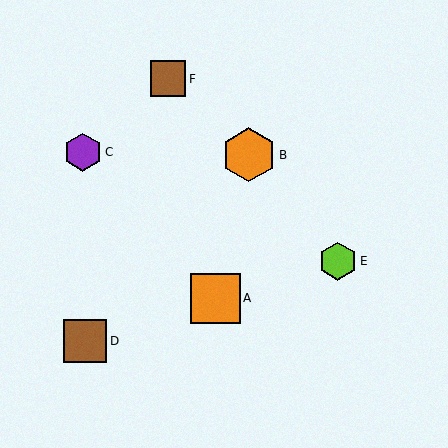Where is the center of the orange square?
The center of the orange square is at (215, 298).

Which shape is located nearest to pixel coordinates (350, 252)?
The lime hexagon (labeled E) at (338, 261) is nearest to that location.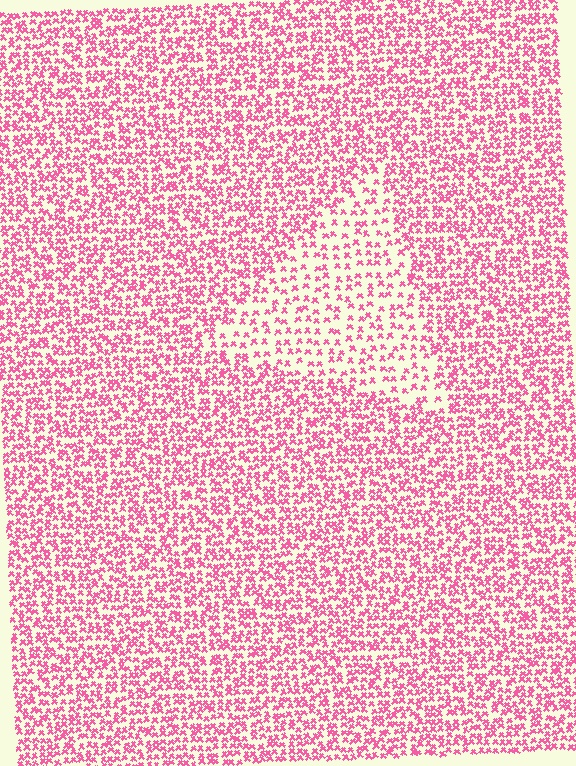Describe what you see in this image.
The image contains small pink elements arranged at two different densities. A triangle-shaped region is visible where the elements are less densely packed than the surrounding area.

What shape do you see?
I see a triangle.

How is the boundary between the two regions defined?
The boundary is defined by a change in element density (approximately 1.9x ratio). All elements are the same color, size, and shape.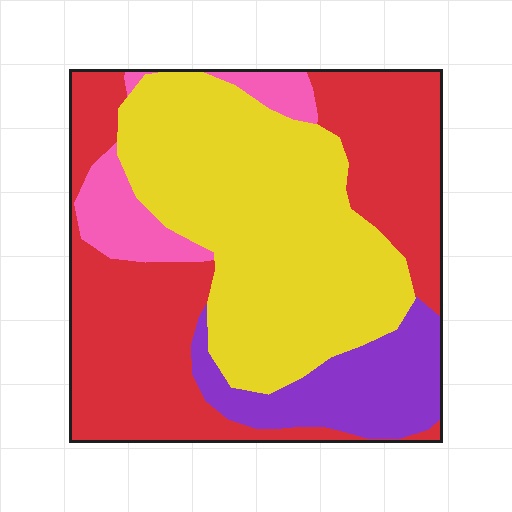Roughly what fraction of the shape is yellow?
Yellow takes up about two fifths (2/5) of the shape.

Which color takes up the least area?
Pink, at roughly 10%.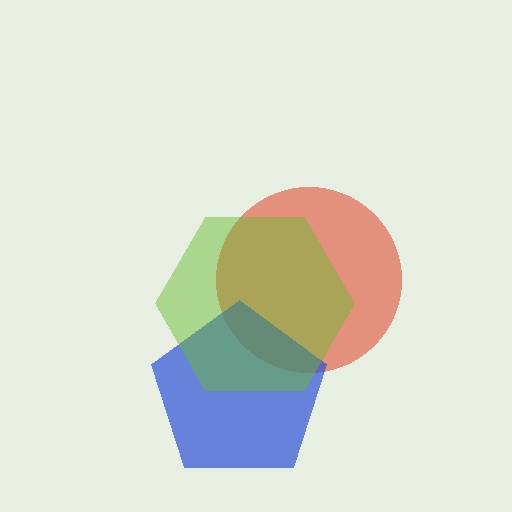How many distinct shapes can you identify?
There are 3 distinct shapes: a red circle, a blue pentagon, a lime hexagon.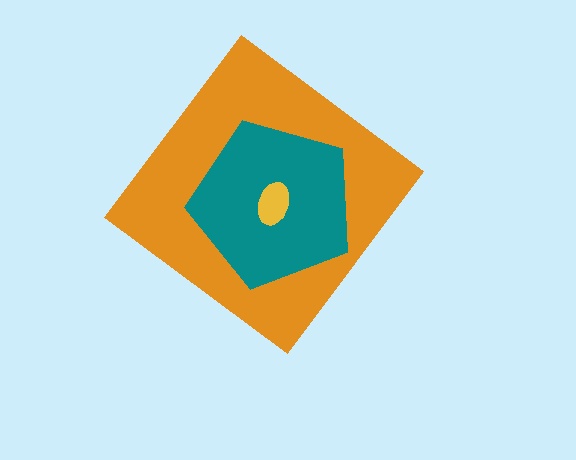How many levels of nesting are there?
3.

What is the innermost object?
The yellow ellipse.